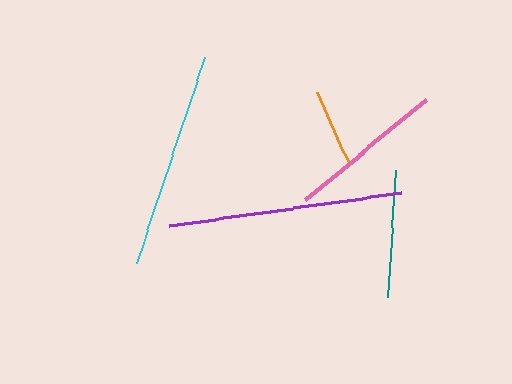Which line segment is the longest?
The purple line is the longest at approximately 234 pixels.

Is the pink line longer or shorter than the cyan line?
The cyan line is longer than the pink line.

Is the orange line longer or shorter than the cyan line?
The cyan line is longer than the orange line.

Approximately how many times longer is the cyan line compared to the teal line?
The cyan line is approximately 1.7 times the length of the teal line.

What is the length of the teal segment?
The teal segment is approximately 128 pixels long.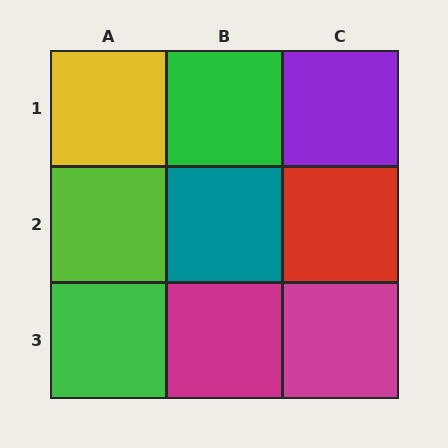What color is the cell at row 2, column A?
Lime.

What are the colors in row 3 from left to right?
Green, magenta, magenta.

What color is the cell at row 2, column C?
Red.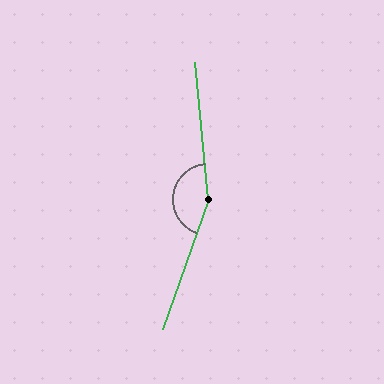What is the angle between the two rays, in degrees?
Approximately 156 degrees.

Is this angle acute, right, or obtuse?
It is obtuse.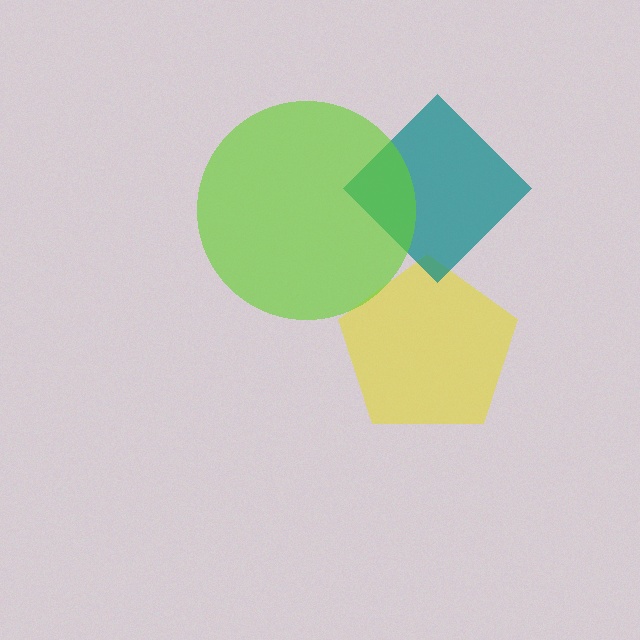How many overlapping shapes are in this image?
There are 3 overlapping shapes in the image.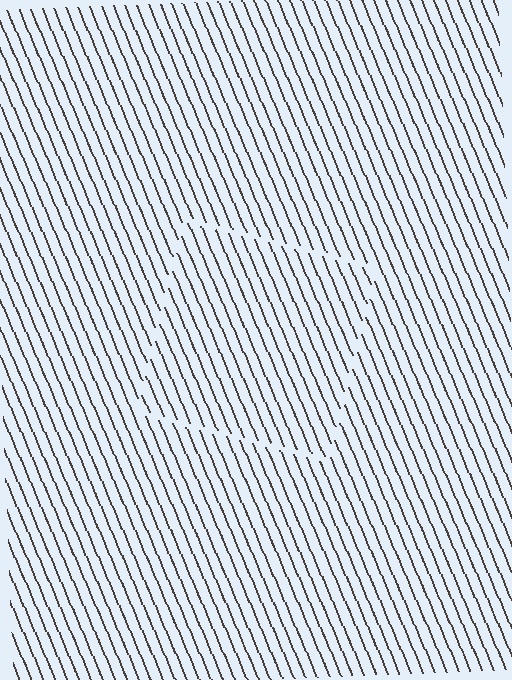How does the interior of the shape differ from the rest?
The interior of the shape contains the same grating, shifted by half a period — the contour is defined by the phase discontinuity where line-ends from the inner and outer gratings abut.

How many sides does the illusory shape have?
4 sides — the line-ends trace a square.